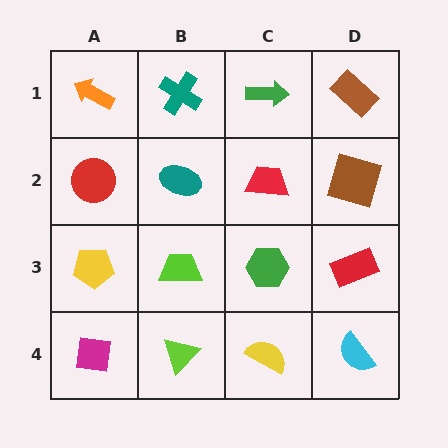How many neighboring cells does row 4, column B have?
3.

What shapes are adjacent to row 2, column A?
An orange arrow (row 1, column A), a yellow pentagon (row 3, column A), a teal ellipse (row 2, column B).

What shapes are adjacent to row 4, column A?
A yellow pentagon (row 3, column A), a lime triangle (row 4, column B).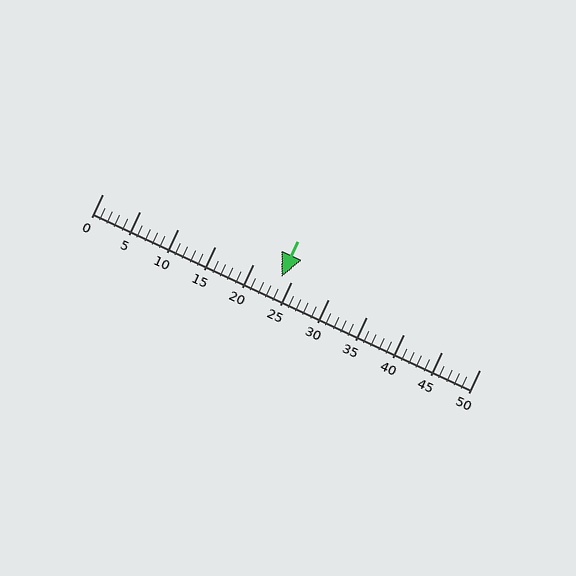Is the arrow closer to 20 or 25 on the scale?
The arrow is closer to 25.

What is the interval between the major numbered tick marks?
The major tick marks are spaced 5 units apart.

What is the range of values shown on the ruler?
The ruler shows values from 0 to 50.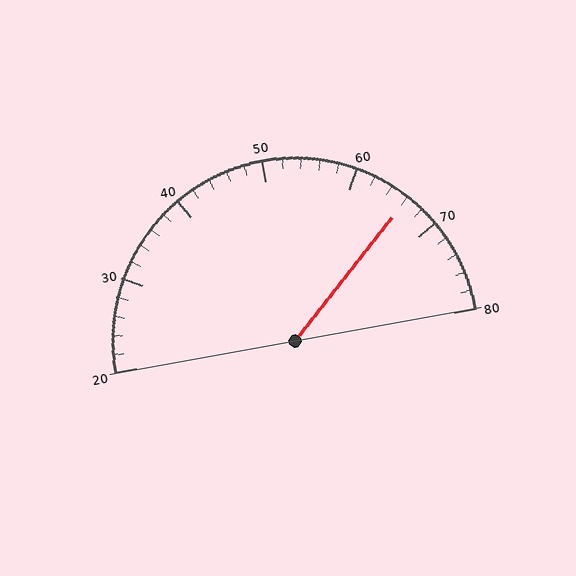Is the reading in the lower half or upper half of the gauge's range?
The reading is in the upper half of the range (20 to 80).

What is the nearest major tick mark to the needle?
The nearest major tick mark is 70.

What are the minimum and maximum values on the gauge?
The gauge ranges from 20 to 80.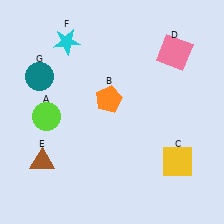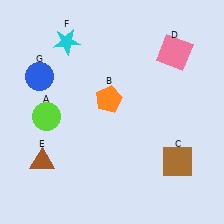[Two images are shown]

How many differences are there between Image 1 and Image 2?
There are 2 differences between the two images.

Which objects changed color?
C changed from yellow to brown. G changed from teal to blue.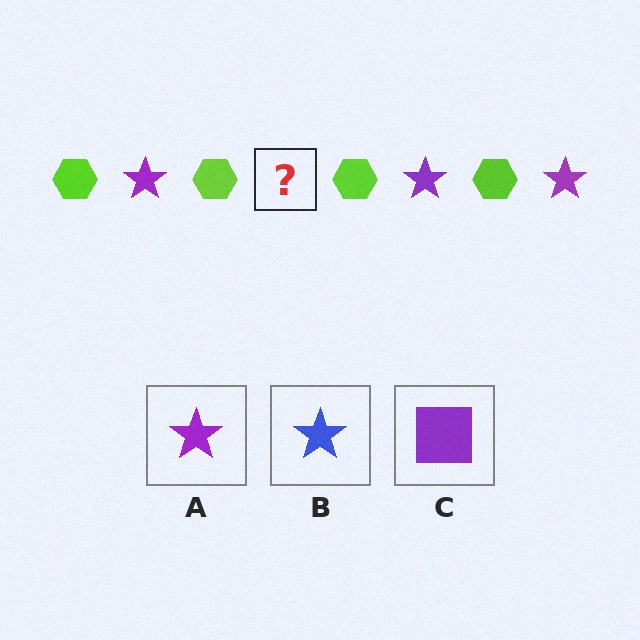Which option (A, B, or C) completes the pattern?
A.